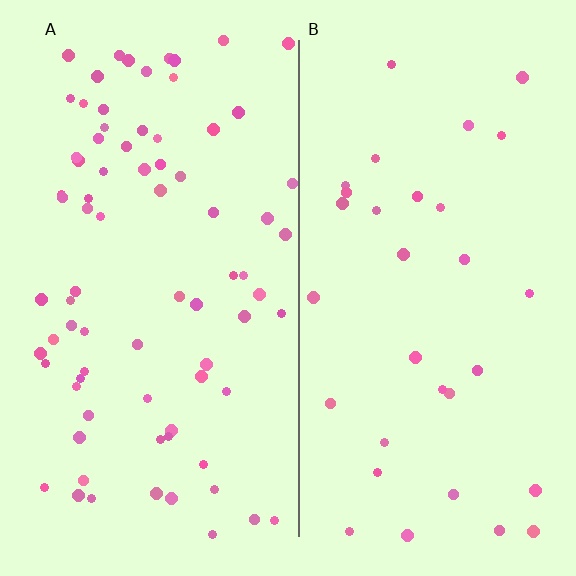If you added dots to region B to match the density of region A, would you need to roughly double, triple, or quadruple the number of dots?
Approximately double.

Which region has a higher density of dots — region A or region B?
A (the left).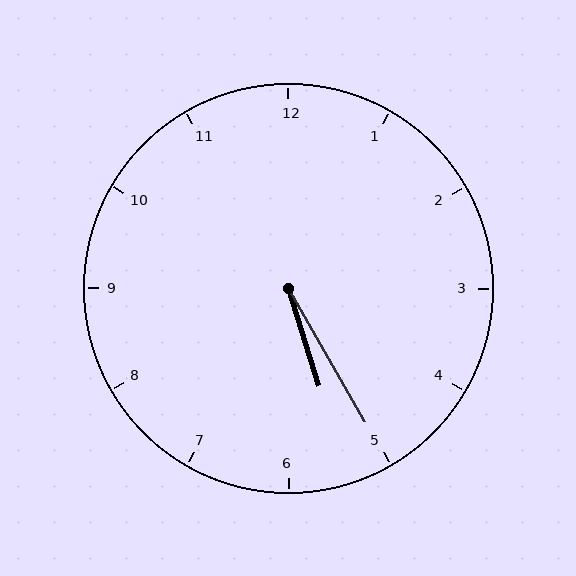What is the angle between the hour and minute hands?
Approximately 12 degrees.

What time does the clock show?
5:25.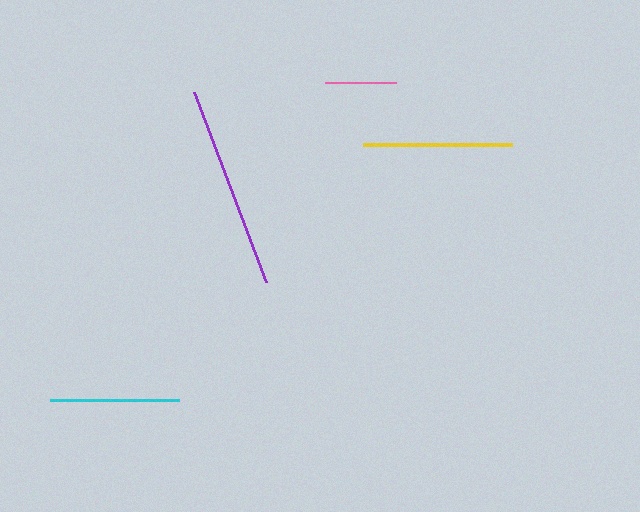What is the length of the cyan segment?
The cyan segment is approximately 129 pixels long.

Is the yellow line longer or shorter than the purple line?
The purple line is longer than the yellow line.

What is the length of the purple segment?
The purple segment is approximately 203 pixels long.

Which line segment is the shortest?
The pink line is the shortest at approximately 71 pixels.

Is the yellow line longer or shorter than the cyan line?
The yellow line is longer than the cyan line.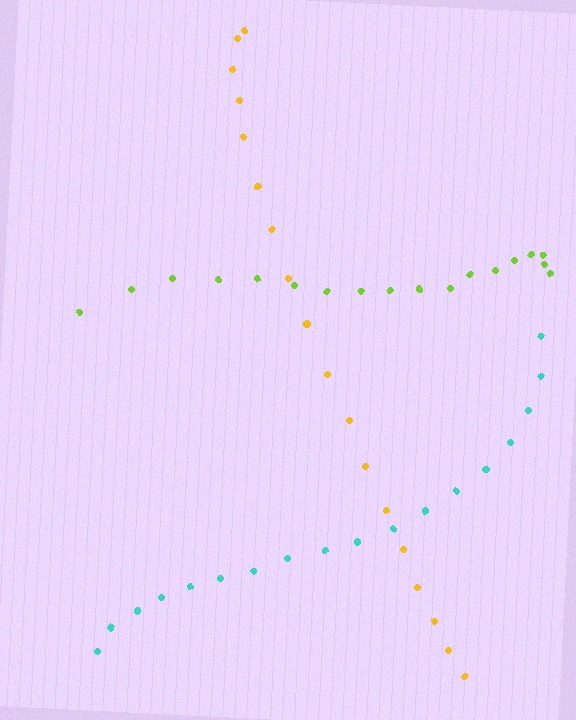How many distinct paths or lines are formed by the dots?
There are 3 distinct paths.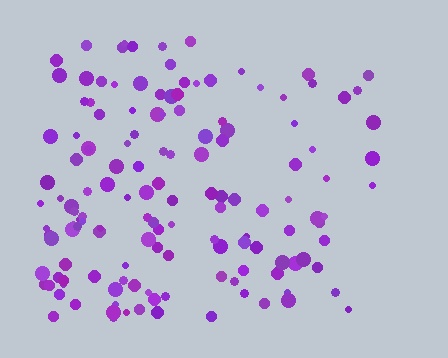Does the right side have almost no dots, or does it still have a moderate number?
Still a moderate number, just noticeably fewer than the left.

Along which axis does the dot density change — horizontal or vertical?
Horizontal.